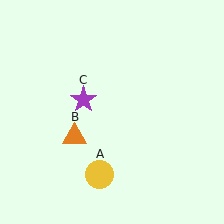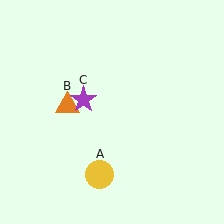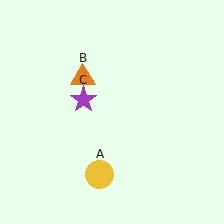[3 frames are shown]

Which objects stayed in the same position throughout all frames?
Yellow circle (object A) and purple star (object C) remained stationary.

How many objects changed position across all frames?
1 object changed position: orange triangle (object B).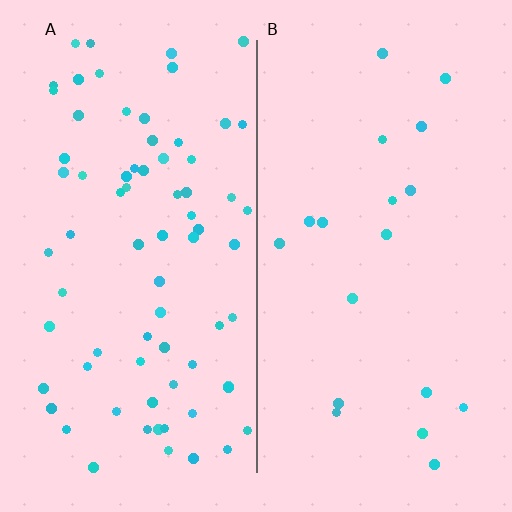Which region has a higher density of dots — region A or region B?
A (the left).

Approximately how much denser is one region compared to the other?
Approximately 3.9× — region A over region B.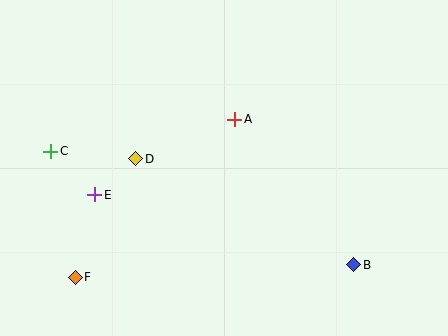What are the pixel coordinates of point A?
Point A is at (235, 119).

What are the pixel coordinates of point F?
Point F is at (75, 277).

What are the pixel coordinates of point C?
Point C is at (51, 151).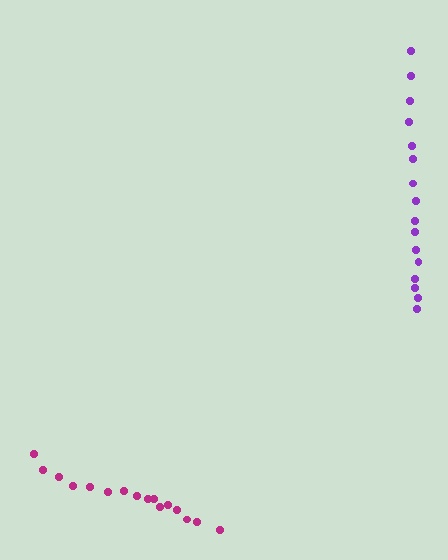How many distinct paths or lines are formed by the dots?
There are 2 distinct paths.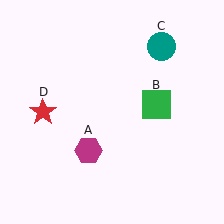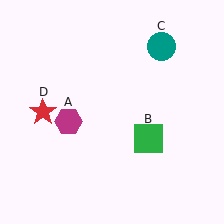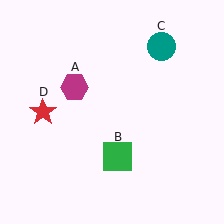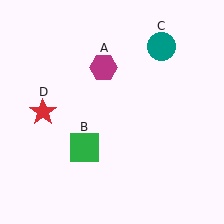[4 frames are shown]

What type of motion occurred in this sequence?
The magenta hexagon (object A), green square (object B) rotated clockwise around the center of the scene.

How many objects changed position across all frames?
2 objects changed position: magenta hexagon (object A), green square (object B).